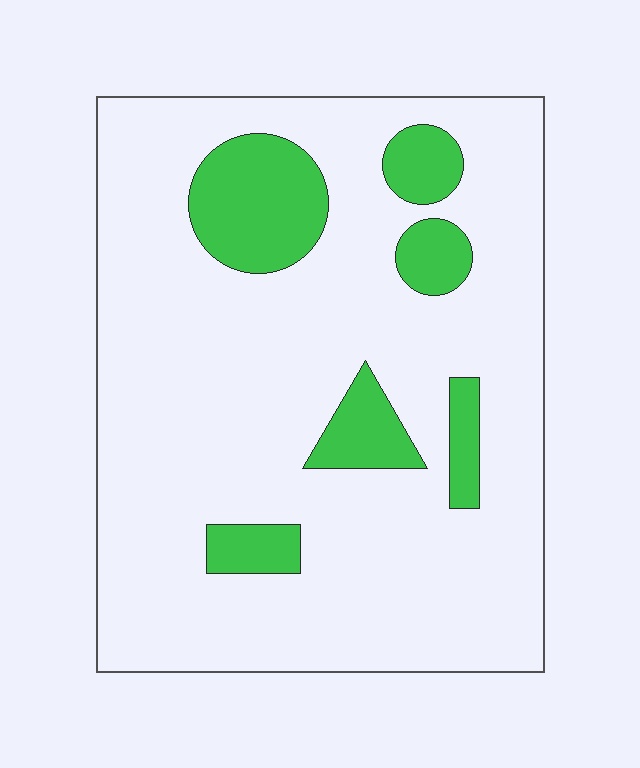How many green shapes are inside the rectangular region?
6.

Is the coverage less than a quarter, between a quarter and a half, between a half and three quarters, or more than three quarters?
Less than a quarter.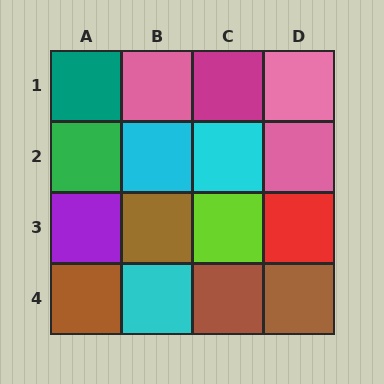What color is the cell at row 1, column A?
Teal.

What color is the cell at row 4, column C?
Brown.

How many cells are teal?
1 cell is teal.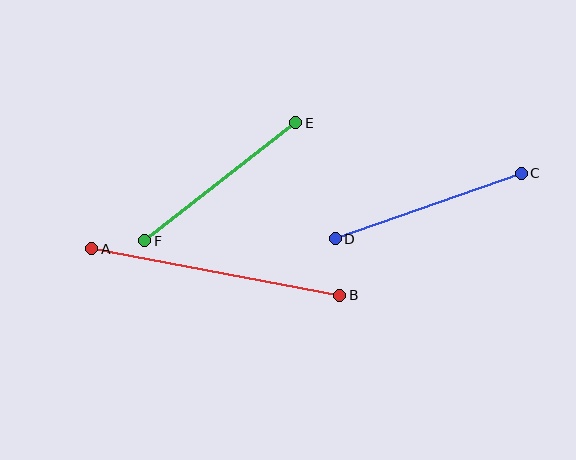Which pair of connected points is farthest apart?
Points A and B are farthest apart.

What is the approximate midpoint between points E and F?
The midpoint is at approximately (220, 182) pixels.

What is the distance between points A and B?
The distance is approximately 252 pixels.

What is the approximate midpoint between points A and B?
The midpoint is at approximately (216, 272) pixels.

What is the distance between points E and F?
The distance is approximately 192 pixels.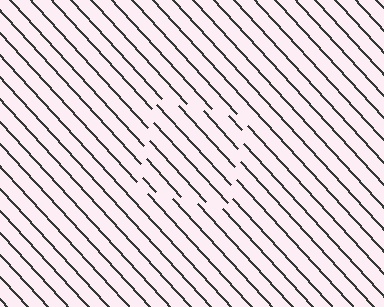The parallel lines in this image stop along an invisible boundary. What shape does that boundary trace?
An illusory square. The interior of the shape contains the same grating, shifted by half a period — the contour is defined by the phase discontinuity where line-ends from the inner and outer gratings abut.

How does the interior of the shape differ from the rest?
The interior of the shape contains the same grating, shifted by half a period — the contour is defined by the phase discontinuity where line-ends from the inner and outer gratings abut.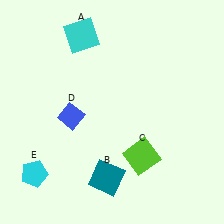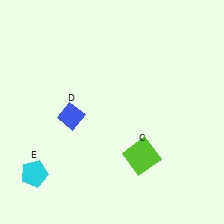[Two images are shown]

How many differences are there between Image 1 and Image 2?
There are 2 differences between the two images.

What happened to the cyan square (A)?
The cyan square (A) was removed in Image 2. It was in the top-left area of Image 1.